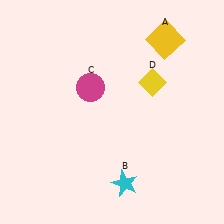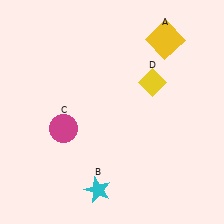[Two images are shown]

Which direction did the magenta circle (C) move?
The magenta circle (C) moved down.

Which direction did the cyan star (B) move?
The cyan star (B) moved left.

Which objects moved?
The objects that moved are: the cyan star (B), the magenta circle (C).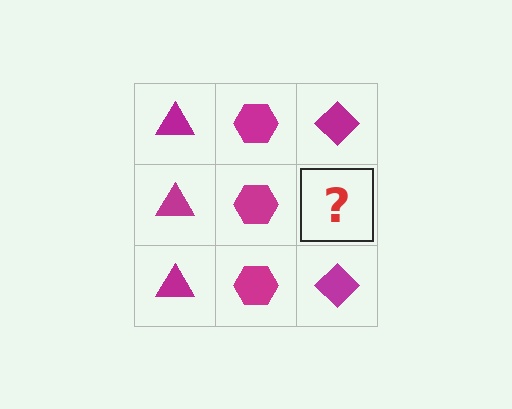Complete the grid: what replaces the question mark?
The question mark should be replaced with a magenta diamond.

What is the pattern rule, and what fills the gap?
The rule is that each column has a consistent shape. The gap should be filled with a magenta diamond.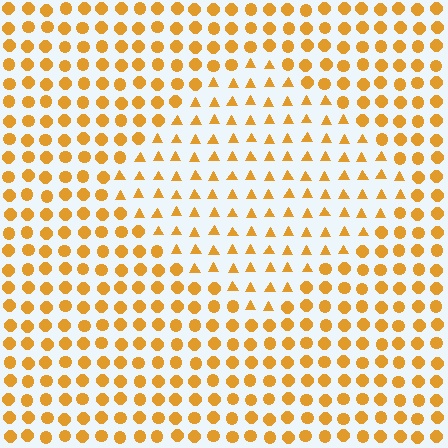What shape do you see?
I see a diamond.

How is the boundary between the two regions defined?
The boundary is defined by a change in element shape: triangles inside vs. circles outside. All elements share the same color and spacing.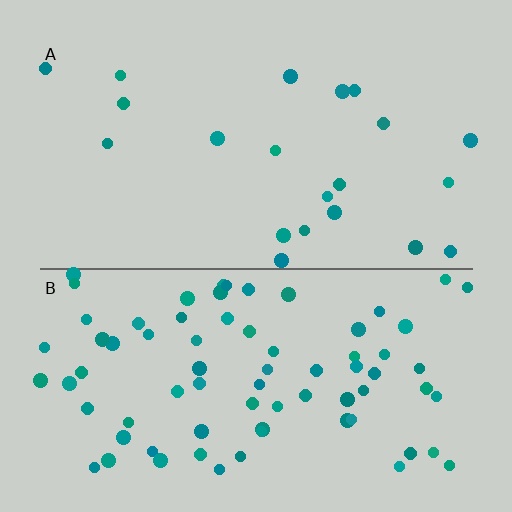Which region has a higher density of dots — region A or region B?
B (the bottom).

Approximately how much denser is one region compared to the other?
Approximately 3.6× — region B over region A.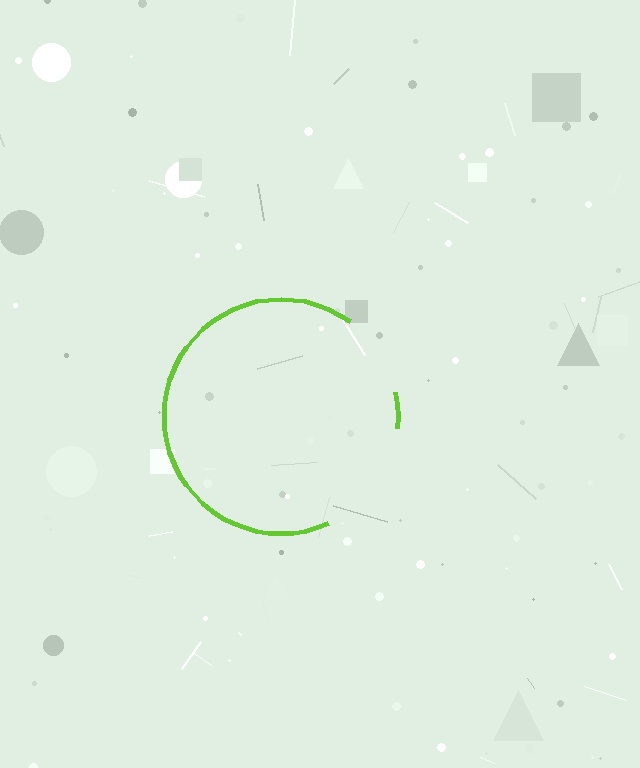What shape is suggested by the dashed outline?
The dashed outline suggests a circle.